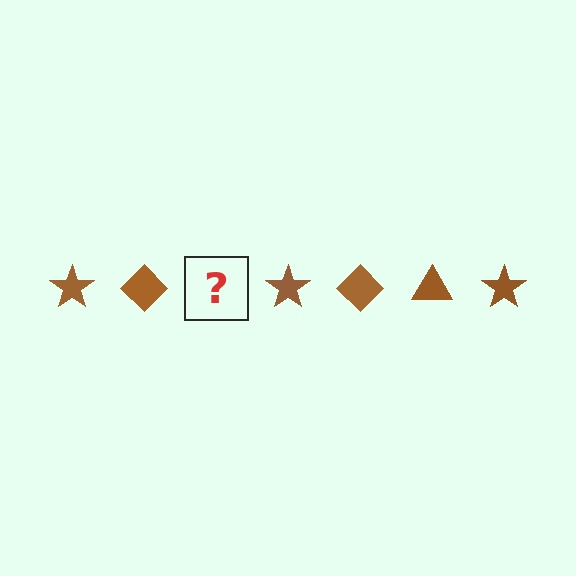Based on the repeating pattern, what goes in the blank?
The blank should be a brown triangle.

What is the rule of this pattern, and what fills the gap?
The rule is that the pattern cycles through star, diamond, triangle shapes in brown. The gap should be filled with a brown triangle.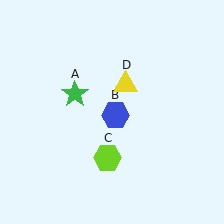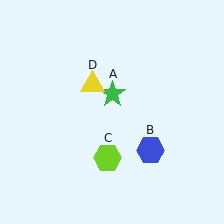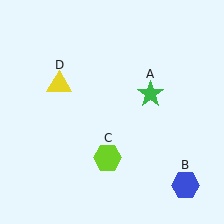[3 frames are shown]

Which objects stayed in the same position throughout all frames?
Lime hexagon (object C) remained stationary.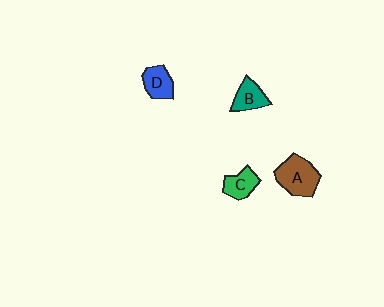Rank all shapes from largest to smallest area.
From largest to smallest: A (brown), D (blue), B (teal), C (green).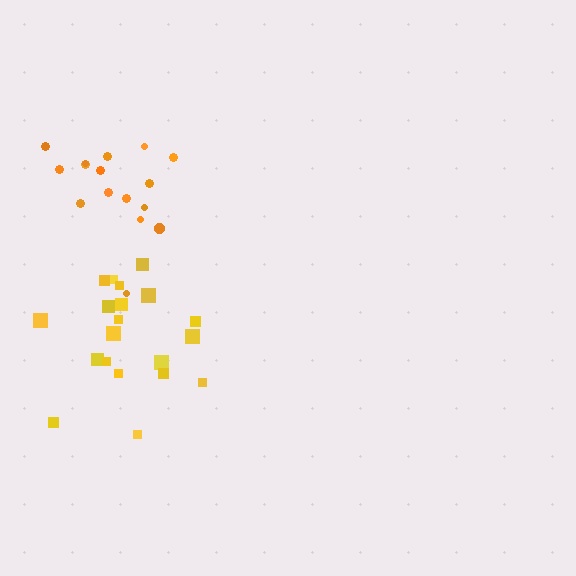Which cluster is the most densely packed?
Orange.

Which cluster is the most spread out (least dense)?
Yellow.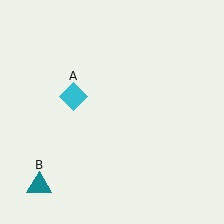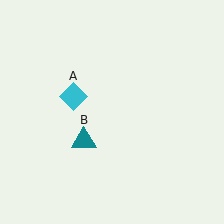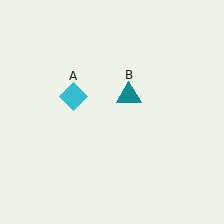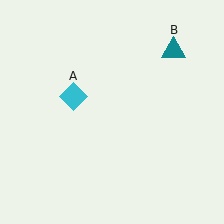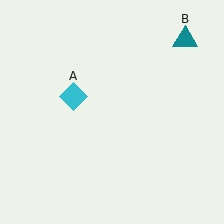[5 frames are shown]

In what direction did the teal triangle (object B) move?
The teal triangle (object B) moved up and to the right.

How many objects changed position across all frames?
1 object changed position: teal triangle (object B).